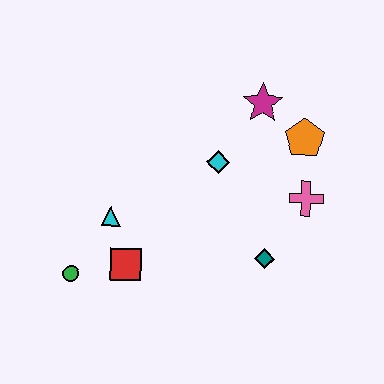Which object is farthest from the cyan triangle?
The orange pentagon is farthest from the cyan triangle.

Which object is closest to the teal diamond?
The pink cross is closest to the teal diamond.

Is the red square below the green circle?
No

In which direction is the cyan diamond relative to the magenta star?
The cyan diamond is below the magenta star.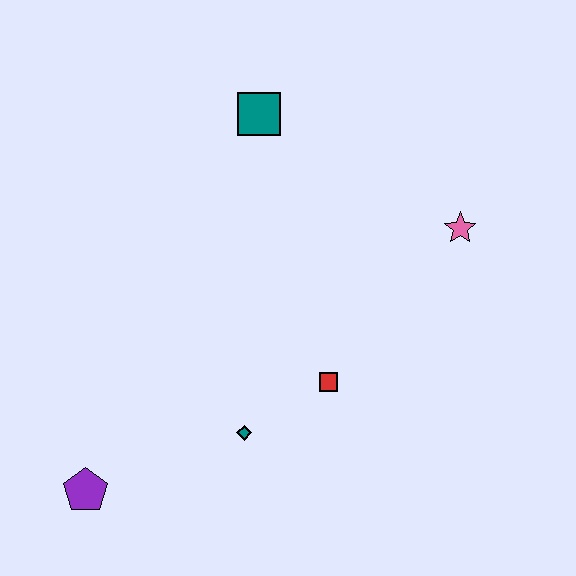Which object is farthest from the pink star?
The purple pentagon is farthest from the pink star.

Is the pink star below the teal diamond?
No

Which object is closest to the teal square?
The pink star is closest to the teal square.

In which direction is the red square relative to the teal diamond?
The red square is to the right of the teal diamond.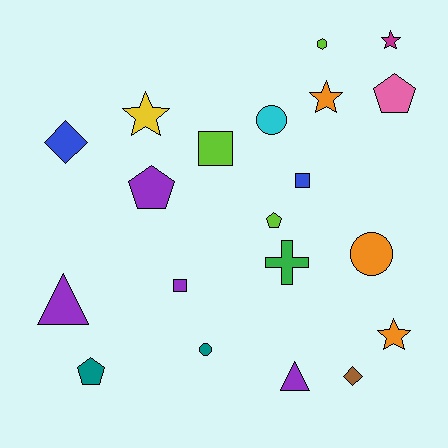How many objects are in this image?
There are 20 objects.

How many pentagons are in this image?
There are 4 pentagons.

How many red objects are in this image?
There are no red objects.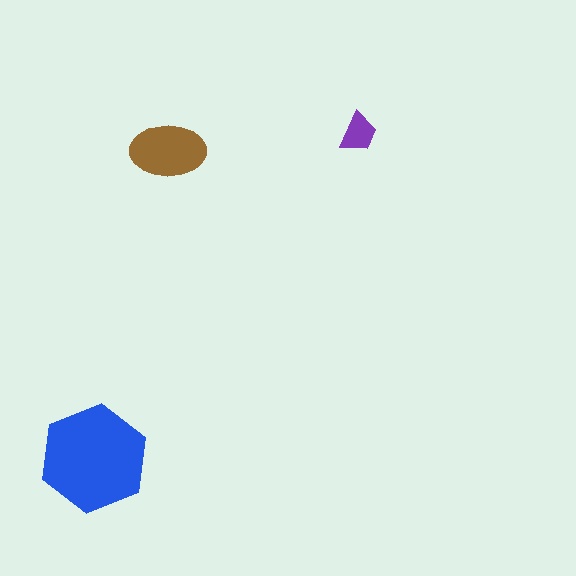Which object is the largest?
The blue hexagon.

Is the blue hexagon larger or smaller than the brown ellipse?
Larger.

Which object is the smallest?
The purple trapezoid.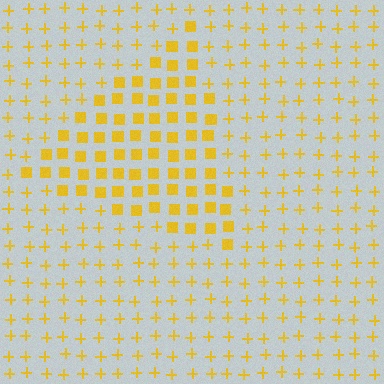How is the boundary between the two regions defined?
The boundary is defined by a change in element shape: squares inside vs. plus signs outside. All elements share the same color and spacing.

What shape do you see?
I see a triangle.